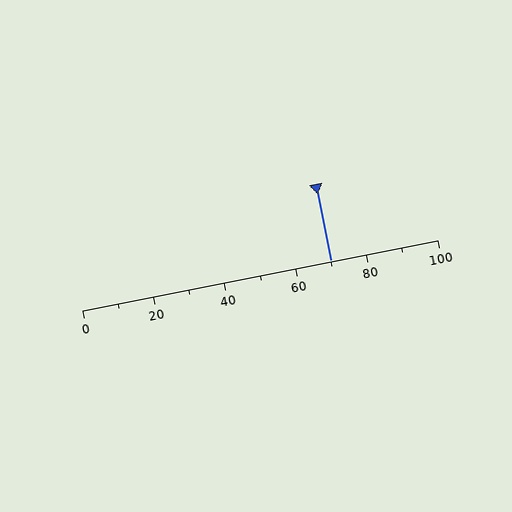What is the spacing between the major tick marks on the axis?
The major ticks are spaced 20 apart.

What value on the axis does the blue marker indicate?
The marker indicates approximately 70.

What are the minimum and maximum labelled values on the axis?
The axis runs from 0 to 100.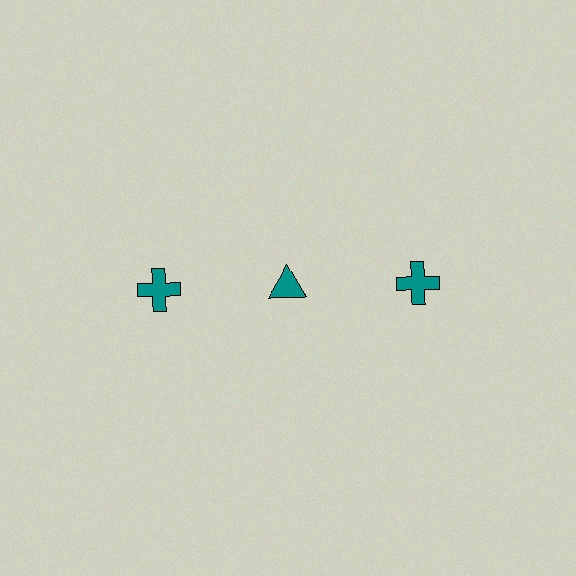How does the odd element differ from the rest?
It has a different shape: triangle instead of cross.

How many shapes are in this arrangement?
There are 3 shapes arranged in a grid pattern.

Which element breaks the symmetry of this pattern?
The teal triangle in the top row, second from left column breaks the symmetry. All other shapes are teal crosses.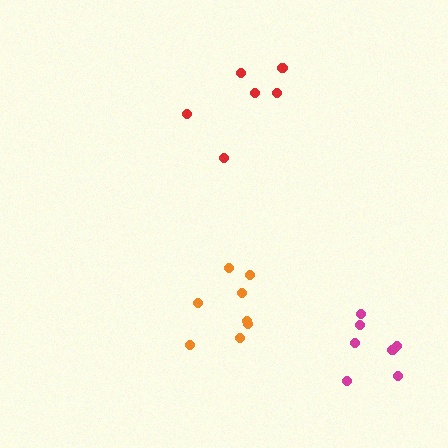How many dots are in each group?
Group 1: 7 dots, Group 2: 6 dots, Group 3: 8 dots (21 total).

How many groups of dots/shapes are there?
There are 3 groups.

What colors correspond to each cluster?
The clusters are colored: magenta, red, orange.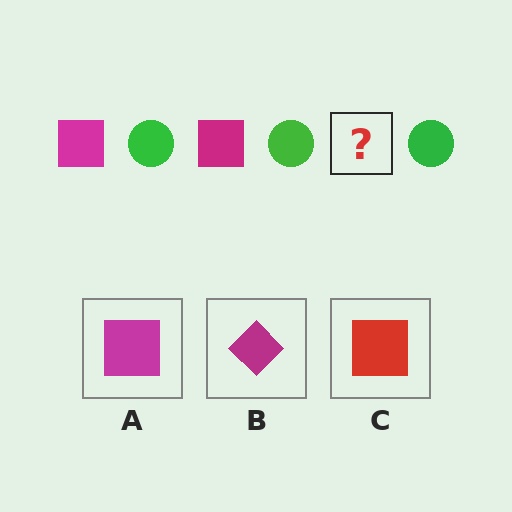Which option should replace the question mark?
Option A.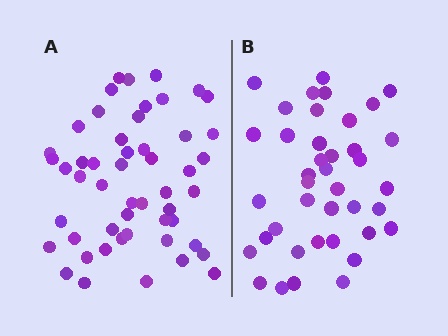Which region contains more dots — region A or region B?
Region A (the left region) has more dots.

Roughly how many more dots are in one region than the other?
Region A has roughly 12 or so more dots than region B.